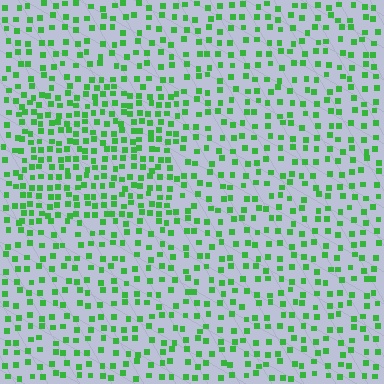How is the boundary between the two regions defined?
The boundary is defined by a change in element density (approximately 1.7x ratio). All elements are the same color, size, and shape.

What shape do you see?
I see a rectangle.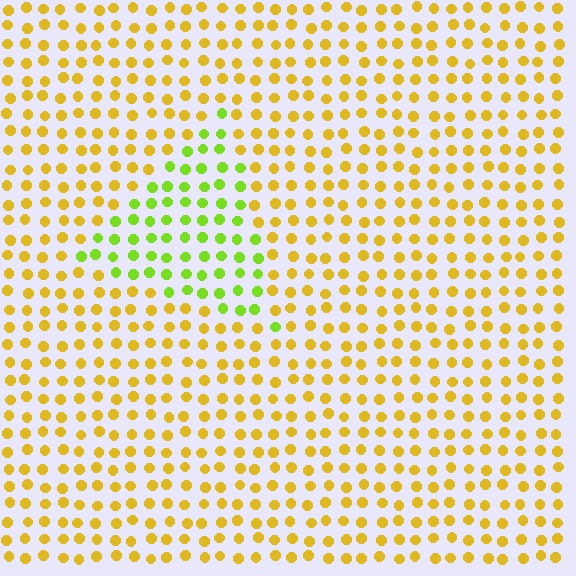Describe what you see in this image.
The image is filled with small yellow elements in a uniform arrangement. A triangle-shaped region is visible where the elements are tinted to a slightly different hue, forming a subtle color boundary.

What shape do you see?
I see a triangle.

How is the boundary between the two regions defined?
The boundary is defined purely by a slight shift in hue (about 45 degrees). Spacing, size, and orientation are identical on both sides.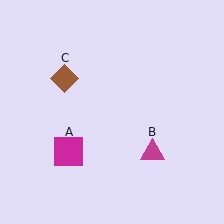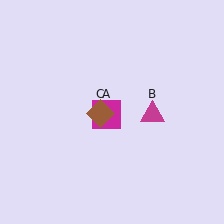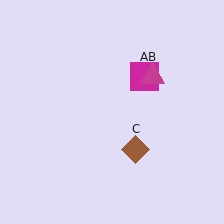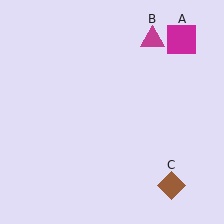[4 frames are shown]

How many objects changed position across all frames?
3 objects changed position: magenta square (object A), magenta triangle (object B), brown diamond (object C).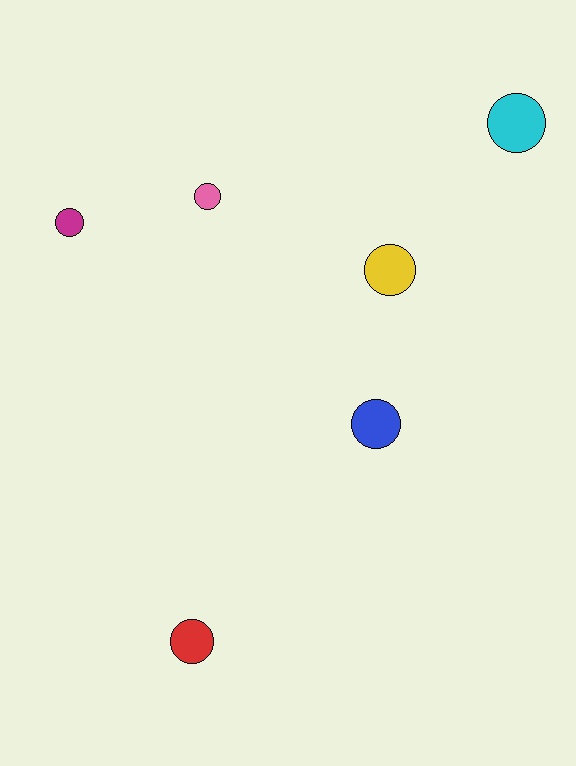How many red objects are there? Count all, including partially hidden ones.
There is 1 red object.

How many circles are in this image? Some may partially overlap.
There are 6 circles.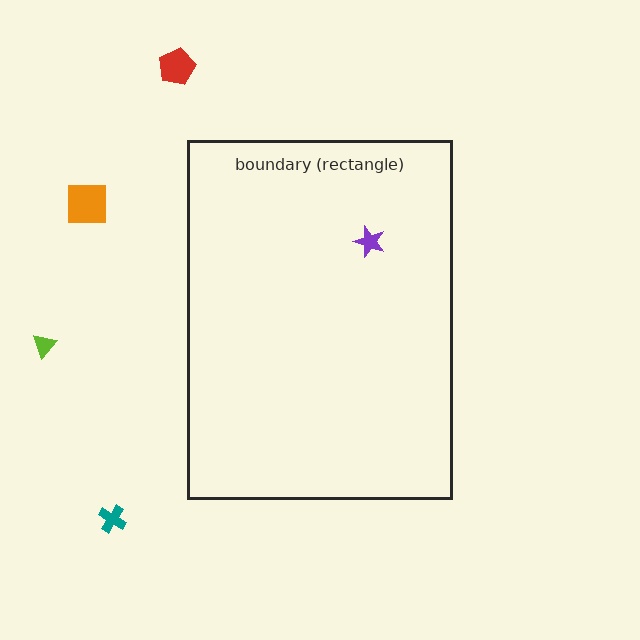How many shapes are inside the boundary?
1 inside, 4 outside.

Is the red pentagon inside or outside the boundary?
Outside.